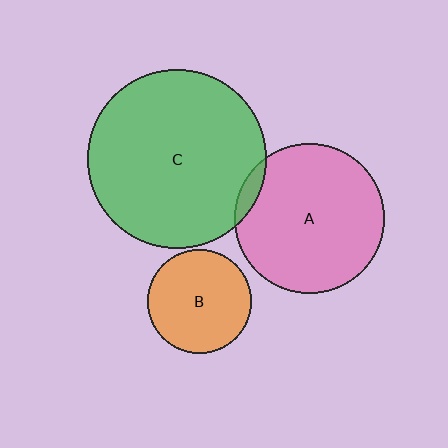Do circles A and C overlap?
Yes.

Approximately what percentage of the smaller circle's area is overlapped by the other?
Approximately 5%.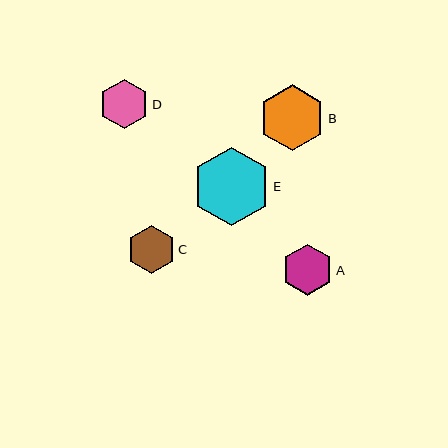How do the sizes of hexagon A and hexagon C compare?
Hexagon A and hexagon C are approximately the same size.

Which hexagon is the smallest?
Hexagon C is the smallest with a size of approximately 48 pixels.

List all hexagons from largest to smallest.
From largest to smallest: E, B, A, D, C.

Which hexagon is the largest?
Hexagon E is the largest with a size of approximately 79 pixels.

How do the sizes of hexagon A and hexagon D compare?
Hexagon A and hexagon D are approximately the same size.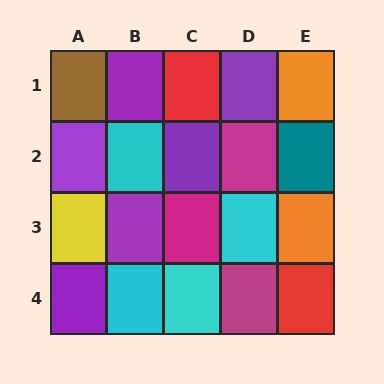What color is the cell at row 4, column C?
Cyan.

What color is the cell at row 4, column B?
Cyan.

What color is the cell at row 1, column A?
Brown.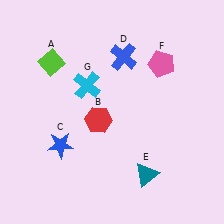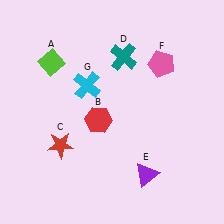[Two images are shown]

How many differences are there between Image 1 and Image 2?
There are 3 differences between the two images.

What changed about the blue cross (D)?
In Image 1, D is blue. In Image 2, it changed to teal.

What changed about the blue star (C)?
In Image 1, C is blue. In Image 2, it changed to red.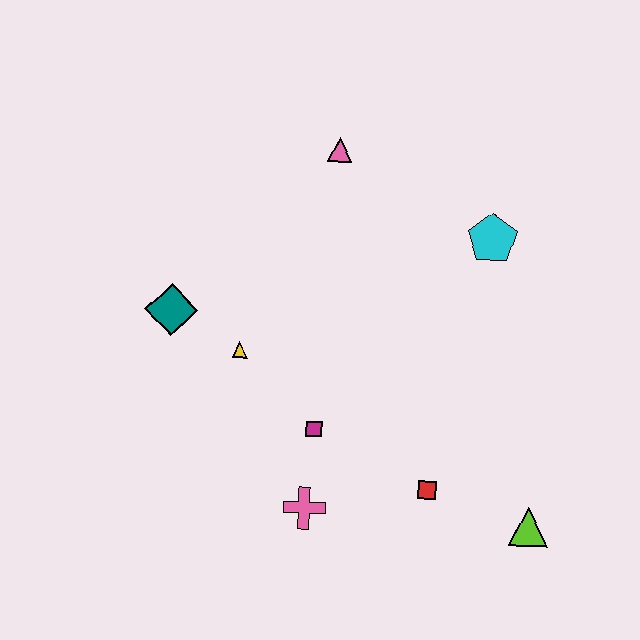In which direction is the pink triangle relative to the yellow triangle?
The pink triangle is above the yellow triangle.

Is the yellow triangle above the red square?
Yes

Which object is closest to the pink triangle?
The cyan pentagon is closest to the pink triangle.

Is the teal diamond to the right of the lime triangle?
No